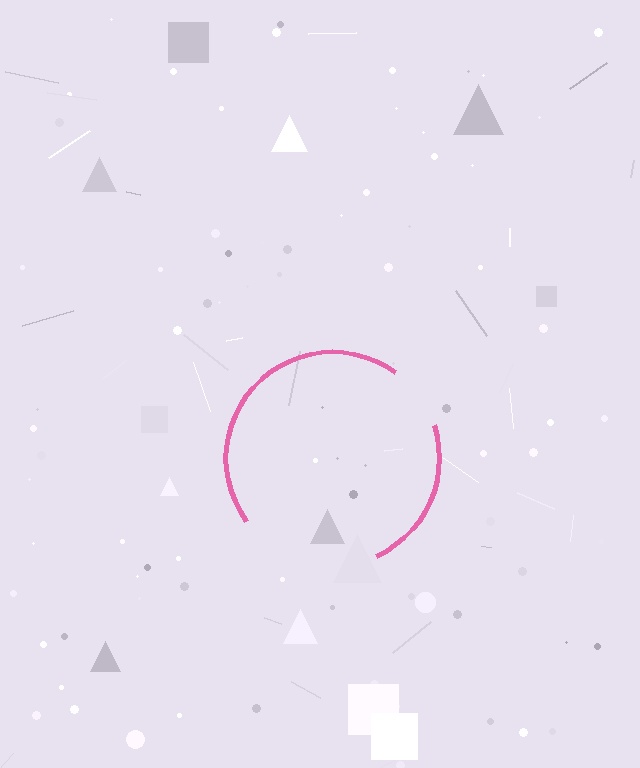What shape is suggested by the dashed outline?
The dashed outline suggests a circle.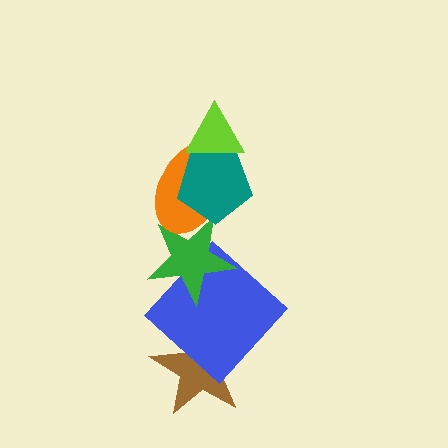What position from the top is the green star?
The green star is 4th from the top.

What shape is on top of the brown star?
The blue diamond is on top of the brown star.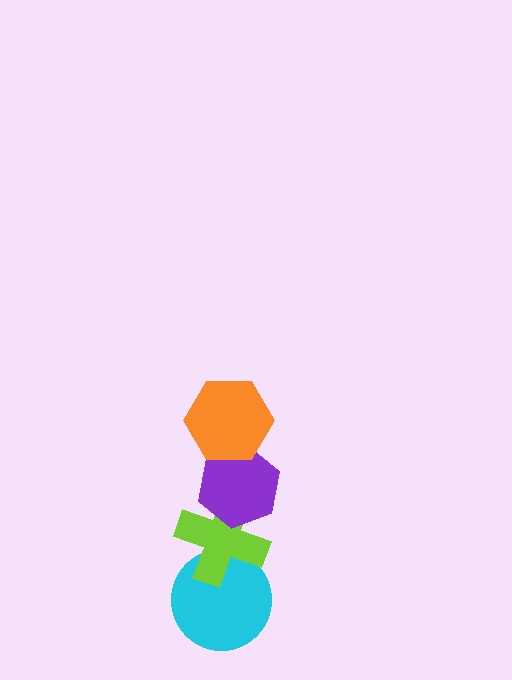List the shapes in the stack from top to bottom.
From top to bottom: the orange hexagon, the purple hexagon, the lime cross, the cyan circle.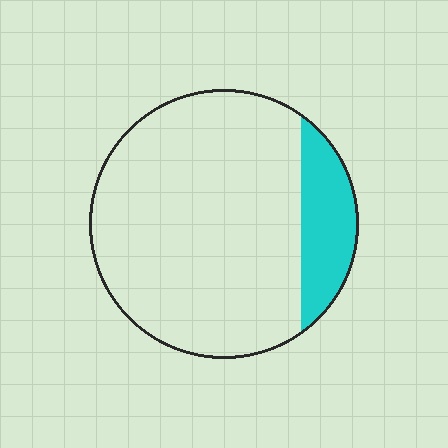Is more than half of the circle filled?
No.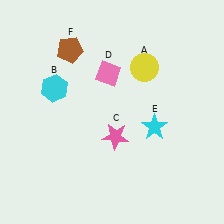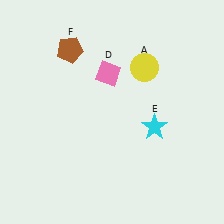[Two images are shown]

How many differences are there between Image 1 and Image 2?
There are 2 differences between the two images.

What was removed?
The pink star (C), the cyan hexagon (B) were removed in Image 2.